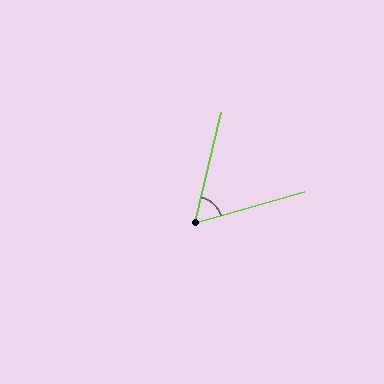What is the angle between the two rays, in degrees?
Approximately 61 degrees.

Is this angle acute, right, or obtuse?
It is acute.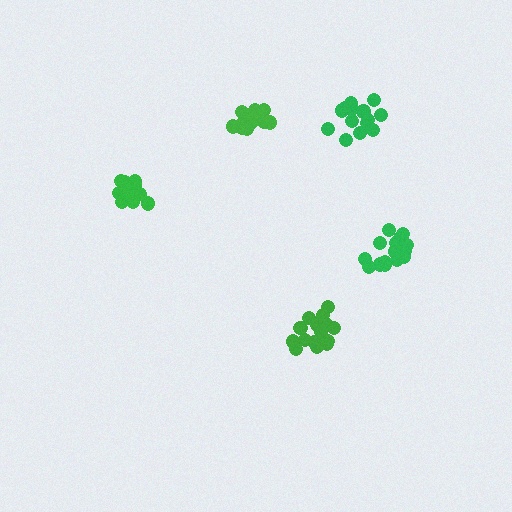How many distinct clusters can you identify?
There are 5 distinct clusters.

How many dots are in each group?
Group 1: 17 dots, Group 2: 13 dots, Group 3: 17 dots, Group 4: 14 dots, Group 5: 17 dots (78 total).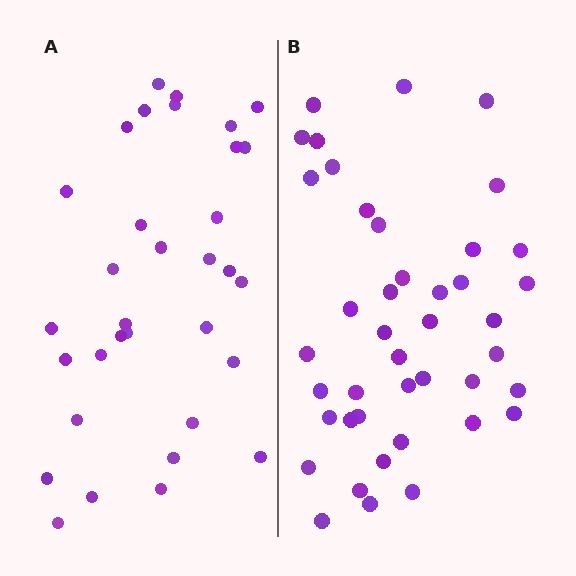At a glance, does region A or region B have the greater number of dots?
Region B (the right region) has more dots.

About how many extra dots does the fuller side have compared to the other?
Region B has roughly 8 or so more dots than region A.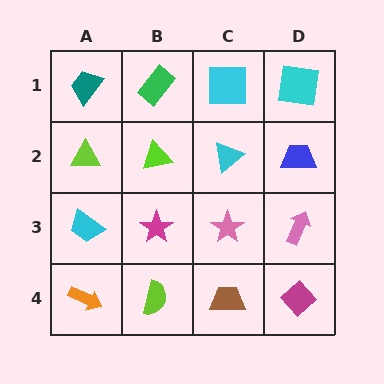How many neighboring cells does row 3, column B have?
4.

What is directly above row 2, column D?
A cyan square.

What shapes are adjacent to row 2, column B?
A green rectangle (row 1, column B), a magenta star (row 3, column B), a lime triangle (row 2, column A), a cyan triangle (row 2, column C).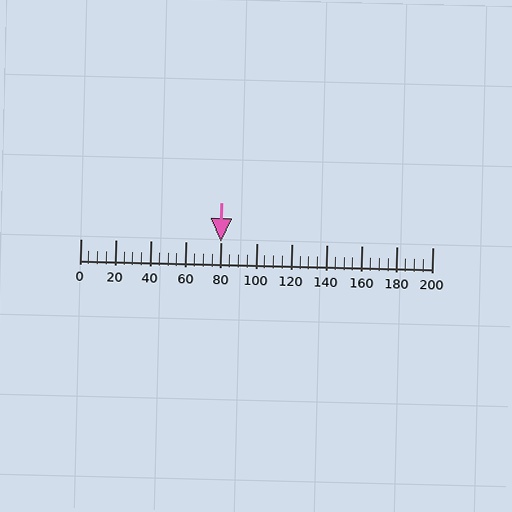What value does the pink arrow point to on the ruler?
The pink arrow points to approximately 80.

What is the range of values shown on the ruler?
The ruler shows values from 0 to 200.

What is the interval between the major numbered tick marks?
The major tick marks are spaced 20 units apart.